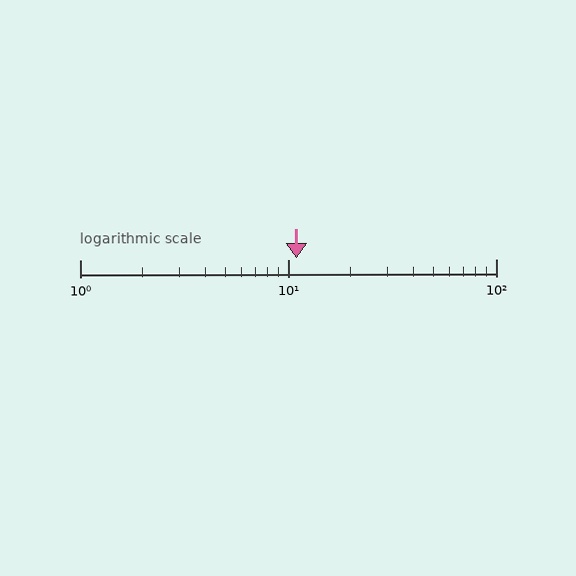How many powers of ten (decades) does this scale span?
The scale spans 2 decades, from 1 to 100.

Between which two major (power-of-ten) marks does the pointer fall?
The pointer is between 10 and 100.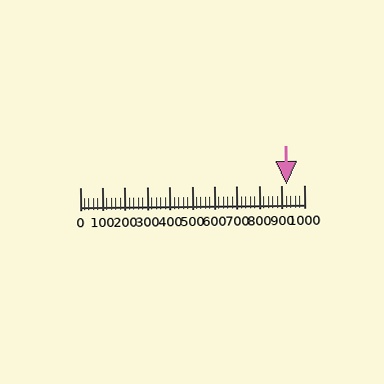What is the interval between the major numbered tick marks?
The major tick marks are spaced 100 units apart.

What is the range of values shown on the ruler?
The ruler shows values from 0 to 1000.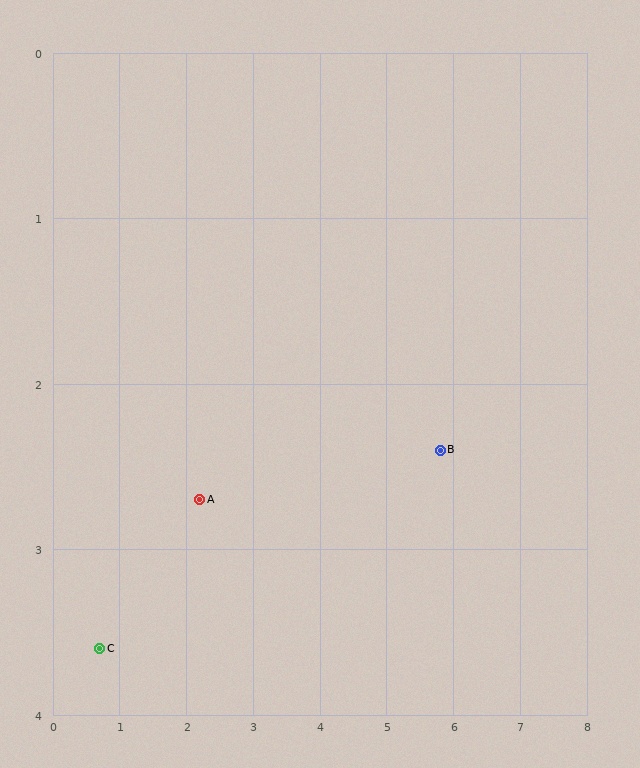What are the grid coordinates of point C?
Point C is at approximately (0.7, 3.6).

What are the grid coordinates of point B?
Point B is at approximately (5.8, 2.4).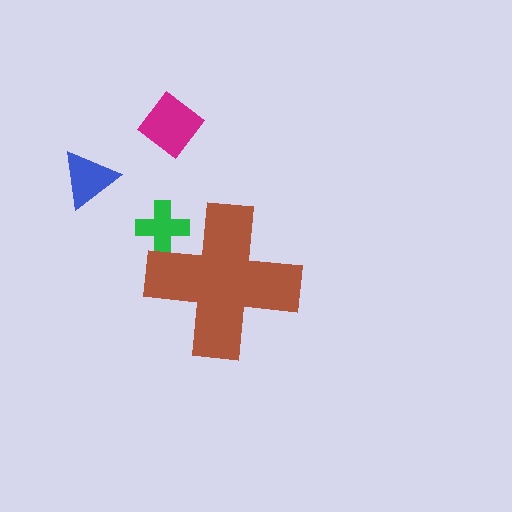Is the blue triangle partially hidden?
No, the blue triangle is fully visible.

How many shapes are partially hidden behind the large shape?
1 shape is partially hidden.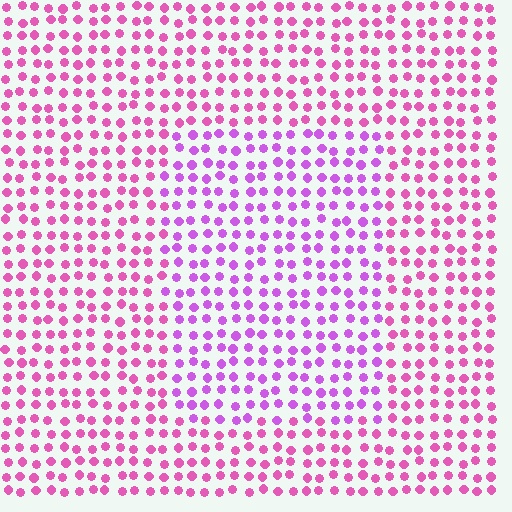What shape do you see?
I see a rectangle.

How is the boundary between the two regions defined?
The boundary is defined purely by a slight shift in hue (about 29 degrees). Spacing, size, and orientation are identical on both sides.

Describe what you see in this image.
The image is filled with small pink elements in a uniform arrangement. A rectangle-shaped region is visible where the elements are tinted to a slightly different hue, forming a subtle color boundary.